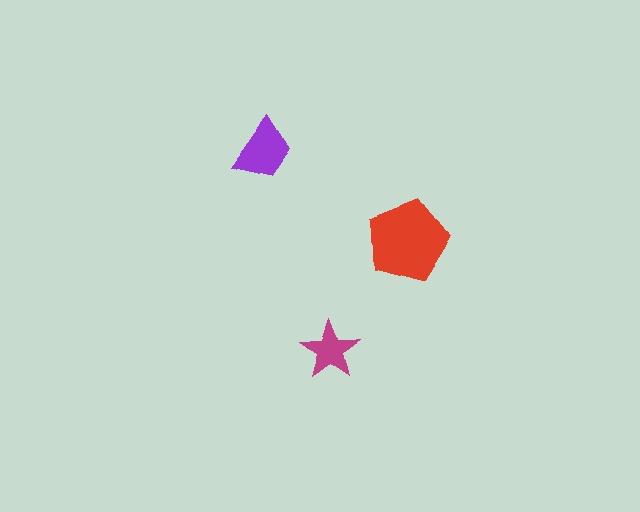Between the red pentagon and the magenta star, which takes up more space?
The red pentagon.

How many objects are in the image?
There are 3 objects in the image.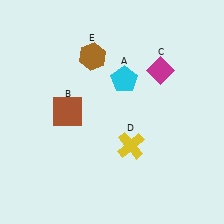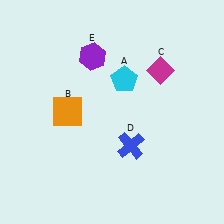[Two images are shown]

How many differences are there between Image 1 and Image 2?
There are 3 differences between the two images.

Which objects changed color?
B changed from brown to orange. D changed from yellow to blue. E changed from brown to purple.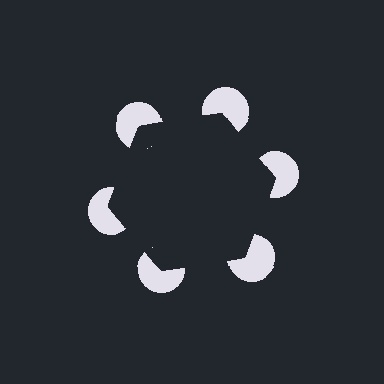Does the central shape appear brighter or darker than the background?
It typically appears slightly darker than the background, even though no actual brightness change is drawn.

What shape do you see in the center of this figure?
An illusory hexagon — its edges are inferred from the aligned wedge cuts in the pac-man discs, not physically drawn.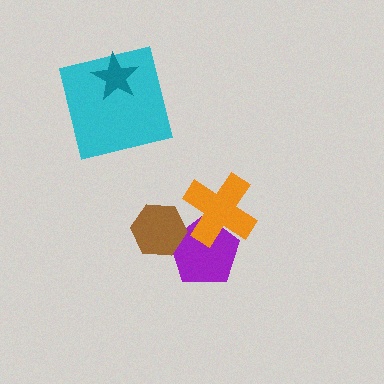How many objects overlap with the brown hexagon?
1 object overlaps with the brown hexagon.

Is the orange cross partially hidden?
No, no other shape covers it.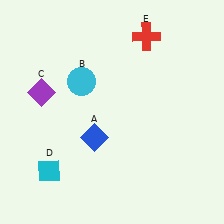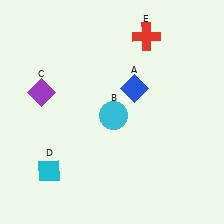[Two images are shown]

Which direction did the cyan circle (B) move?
The cyan circle (B) moved down.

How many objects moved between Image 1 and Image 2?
2 objects moved between the two images.